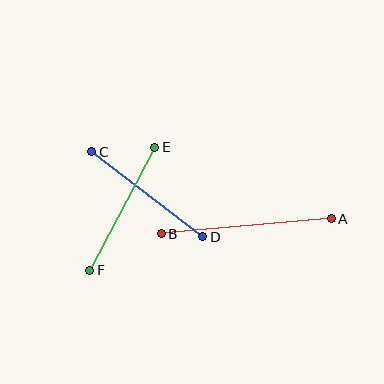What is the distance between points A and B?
The distance is approximately 171 pixels.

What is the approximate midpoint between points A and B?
The midpoint is at approximately (246, 226) pixels.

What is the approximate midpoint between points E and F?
The midpoint is at approximately (122, 209) pixels.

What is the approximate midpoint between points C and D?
The midpoint is at approximately (147, 194) pixels.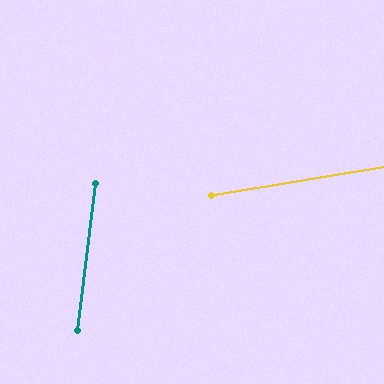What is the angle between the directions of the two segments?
Approximately 74 degrees.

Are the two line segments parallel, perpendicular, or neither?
Neither parallel nor perpendicular — they differ by about 74°.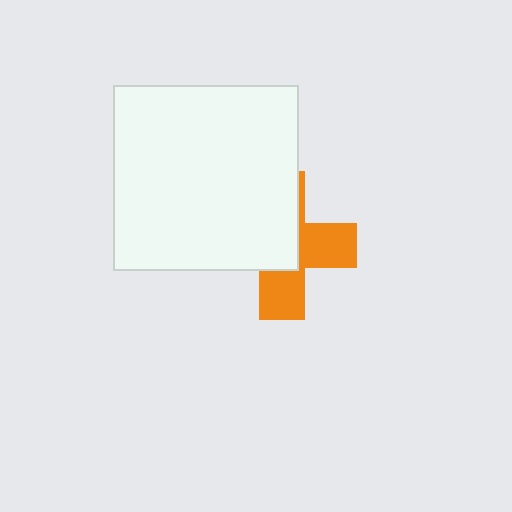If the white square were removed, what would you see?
You would see the complete orange cross.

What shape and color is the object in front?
The object in front is a white square.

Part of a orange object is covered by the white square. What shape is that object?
It is a cross.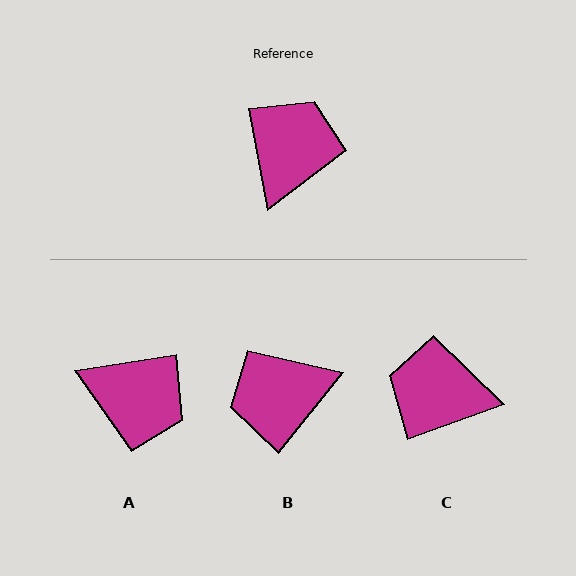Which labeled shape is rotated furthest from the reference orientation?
B, about 130 degrees away.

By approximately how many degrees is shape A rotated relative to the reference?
Approximately 92 degrees clockwise.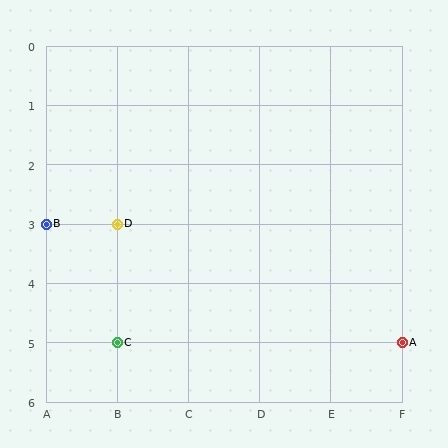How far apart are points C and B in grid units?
Points C and B are 1 column and 2 rows apart (about 2.2 grid units diagonally).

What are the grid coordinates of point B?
Point B is at grid coordinates (A, 3).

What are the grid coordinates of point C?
Point C is at grid coordinates (B, 5).